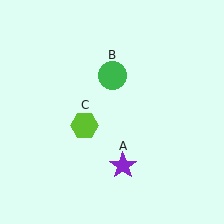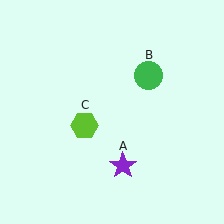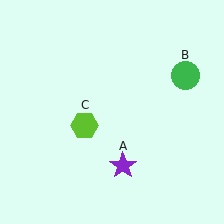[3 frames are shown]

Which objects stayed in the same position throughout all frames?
Purple star (object A) and lime hexagon (object C) remained stationary.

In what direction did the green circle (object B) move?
The green circle (object B) moved right.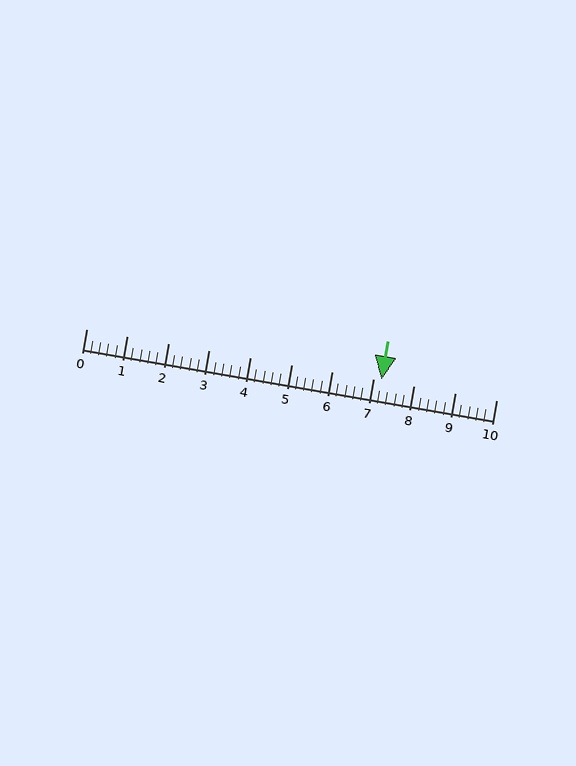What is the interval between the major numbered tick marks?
The major tick marks are spaced 1 units apart.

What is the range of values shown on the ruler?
The ruler shows values from 0 to 10.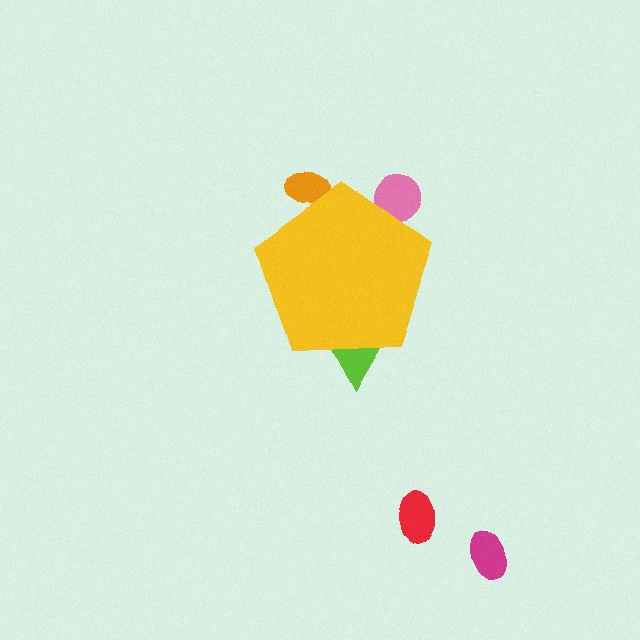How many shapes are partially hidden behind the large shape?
3 shapes are partially hidden.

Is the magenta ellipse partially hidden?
No, the magenta ellipse is fully visible.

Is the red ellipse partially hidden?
No, the red ellipse is fully visible.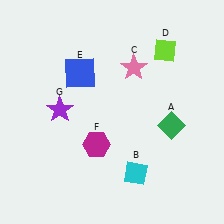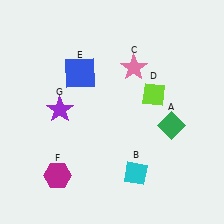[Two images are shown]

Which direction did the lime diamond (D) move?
The lime diamond (D) moved down.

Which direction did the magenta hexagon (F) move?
The magenta hexagon (F) moved left.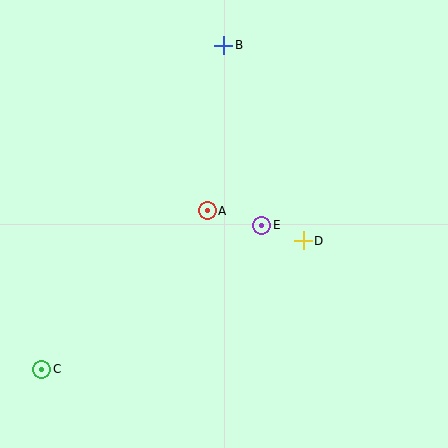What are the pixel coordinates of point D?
Point D is at (303, 241).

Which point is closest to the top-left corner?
Point B is closest to the top-left corner.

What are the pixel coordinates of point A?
Point A is at (207, 211).